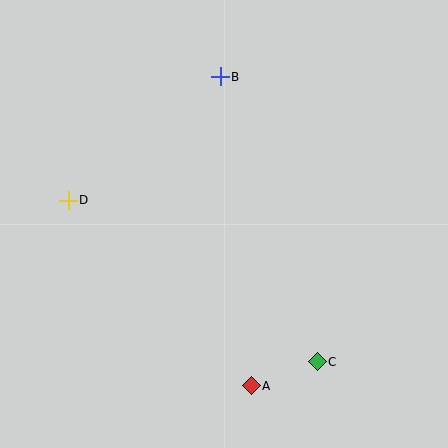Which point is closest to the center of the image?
Point B at (220, 77) is closest to the center.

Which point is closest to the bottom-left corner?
Point D is closest to the bottom-left corner.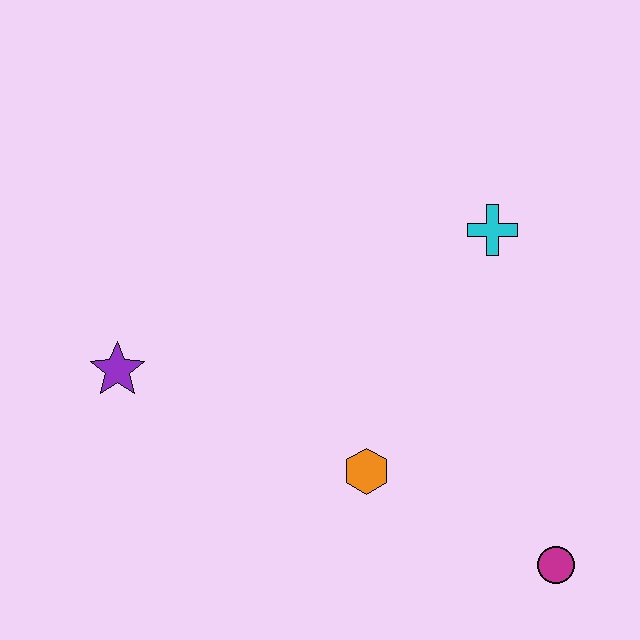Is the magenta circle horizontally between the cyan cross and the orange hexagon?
No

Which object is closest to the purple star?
The orange hexagon is closest to the purple star.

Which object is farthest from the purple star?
The magenta circle is farthest from the purple star.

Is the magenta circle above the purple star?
No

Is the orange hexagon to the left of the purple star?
No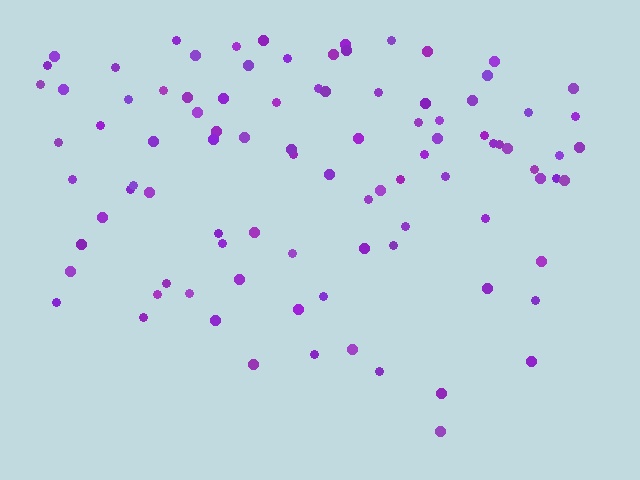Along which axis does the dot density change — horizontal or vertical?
Vertical.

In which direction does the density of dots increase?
From bottom to top, with the top side densest.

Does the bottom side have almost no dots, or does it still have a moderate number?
Still a moderate number, just noticeably fewer than the top.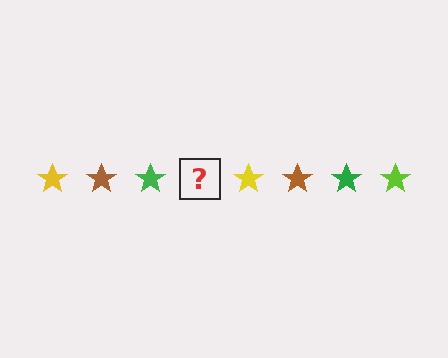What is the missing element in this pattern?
The missing element is a lime star.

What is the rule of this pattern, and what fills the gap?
The rule is that the pattern cycles through yellow, brown, green, lime stars. The gap should be filled with a lime star.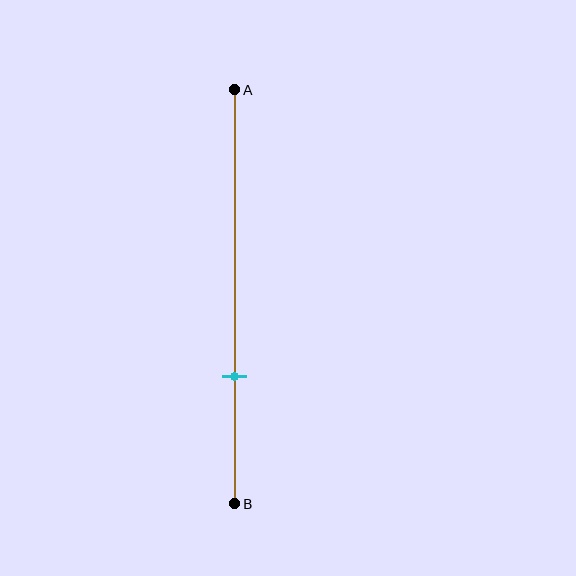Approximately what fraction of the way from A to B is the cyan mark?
The cyan mark is approximately 70% of the way from A to B.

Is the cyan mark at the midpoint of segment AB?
No, the mark is at about 70% from A, not at the 50% midpoint.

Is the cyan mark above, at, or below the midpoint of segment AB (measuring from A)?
The cyan mark is below the midpoint of segment AB.